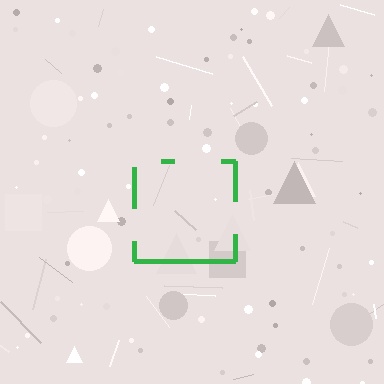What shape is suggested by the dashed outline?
The dashed outline suggests a square.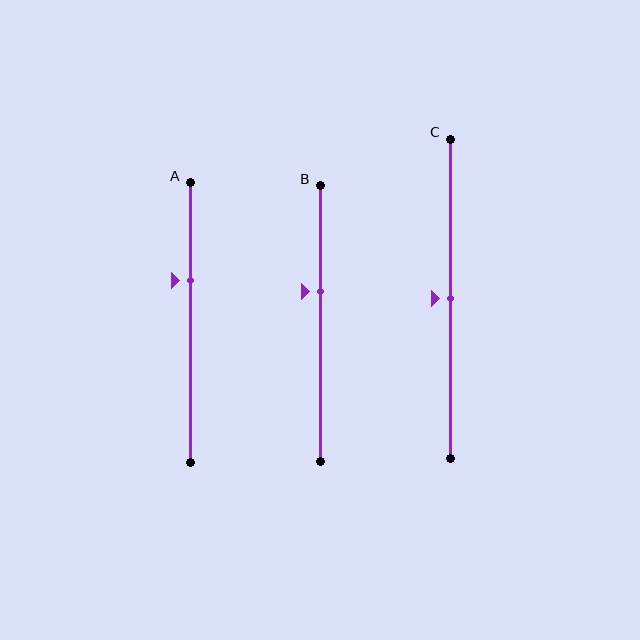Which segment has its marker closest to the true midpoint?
Segment C has its marker closest to the true midpoint.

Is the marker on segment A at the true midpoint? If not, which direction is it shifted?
No, the marker on segment A is shifted upward by about 15% of the segment length.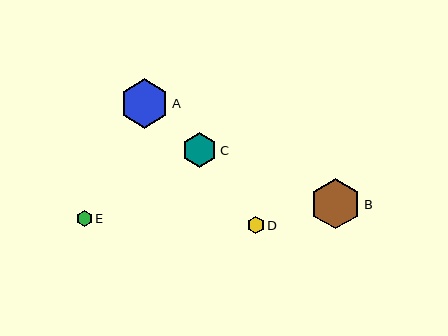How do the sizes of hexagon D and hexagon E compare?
Hexagon D and hexagon E are approximately the same size.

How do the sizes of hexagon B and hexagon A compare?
Hexagon B and hexagon A are approximately the same size.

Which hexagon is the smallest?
Hexagon E is the smallest with a size of approximately 15 pixels.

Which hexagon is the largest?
Hexagon B is the largest with a size of approximately 51 pixels.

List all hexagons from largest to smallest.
From largest to smallest: B, A, C, D, E.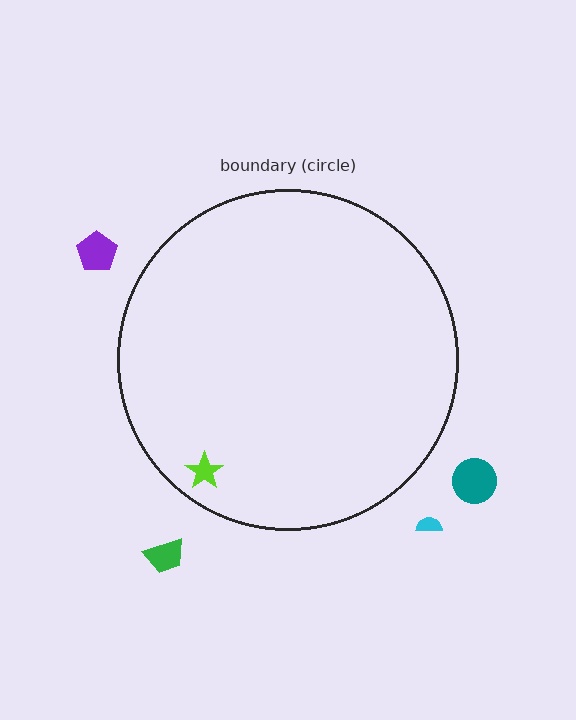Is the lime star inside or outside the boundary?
Inside.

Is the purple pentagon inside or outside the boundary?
Outside.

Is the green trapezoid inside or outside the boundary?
Outside.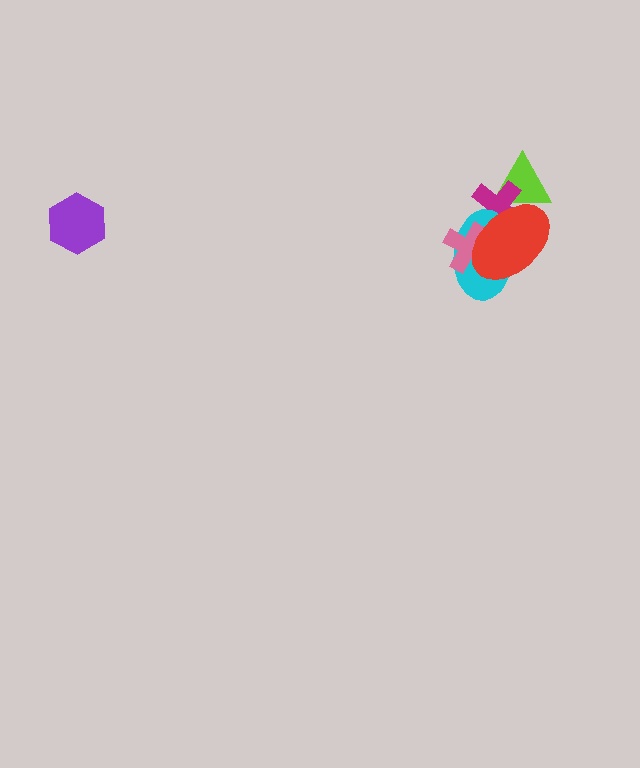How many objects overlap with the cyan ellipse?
3 objects overlap with the cyan ellipse.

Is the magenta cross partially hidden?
Yes, it is partially covered by another shape.